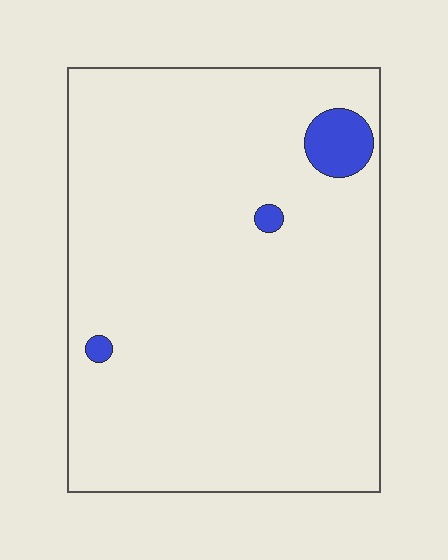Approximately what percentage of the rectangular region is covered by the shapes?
Approximately 5%.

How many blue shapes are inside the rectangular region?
3.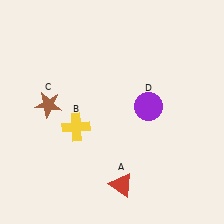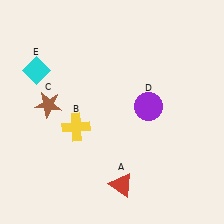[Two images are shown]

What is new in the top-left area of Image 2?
A cyan diamond (E) was added in the top-left area of Image 2.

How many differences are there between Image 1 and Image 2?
There is 1 difference between the two images.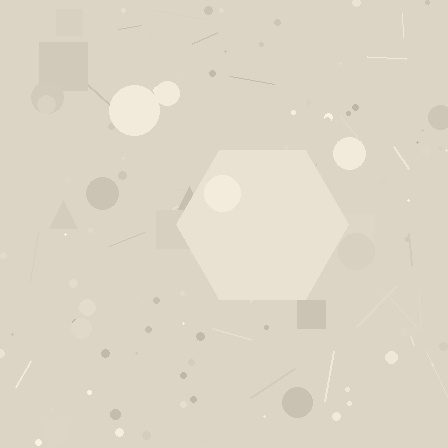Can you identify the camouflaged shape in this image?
The camouflaged shape is a hexagon.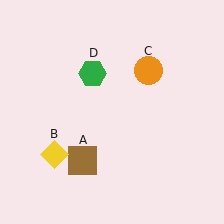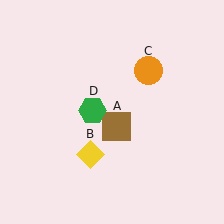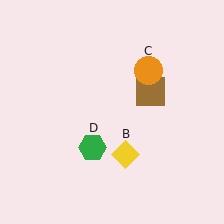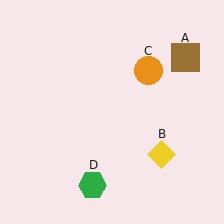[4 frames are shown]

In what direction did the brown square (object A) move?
The brown square (object A) moved up and to the right.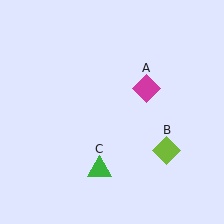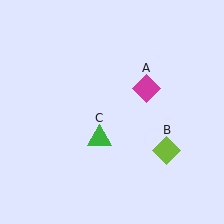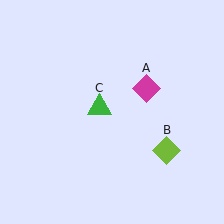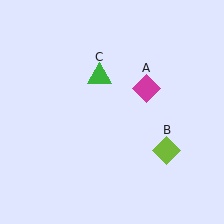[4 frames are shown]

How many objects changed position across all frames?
1 object changed position: green triangle (object C).